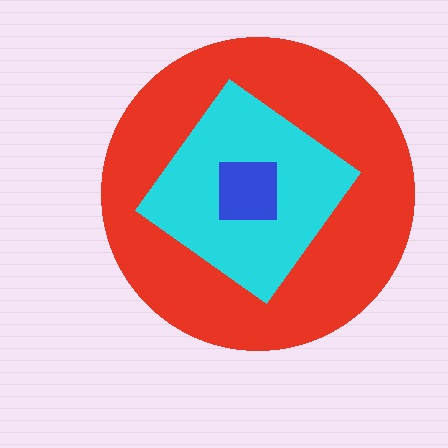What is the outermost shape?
The red circle.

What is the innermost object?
The blue square.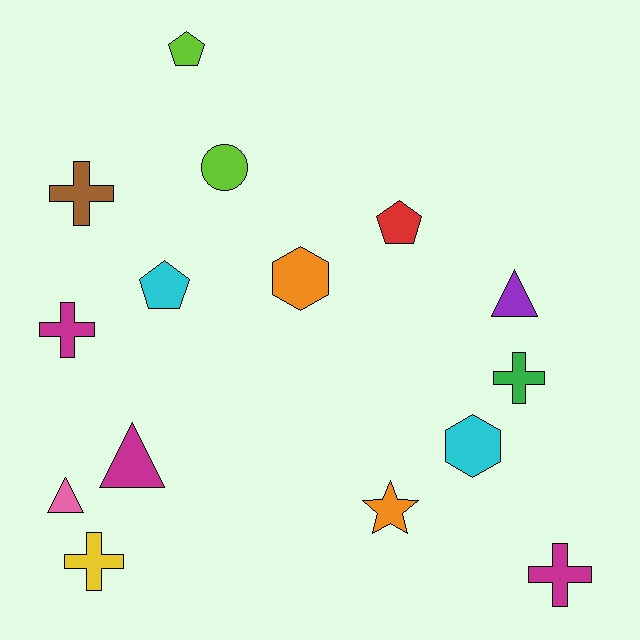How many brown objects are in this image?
There is 1 brown object.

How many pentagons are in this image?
There are 3 pentagons.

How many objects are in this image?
There are 15 objects.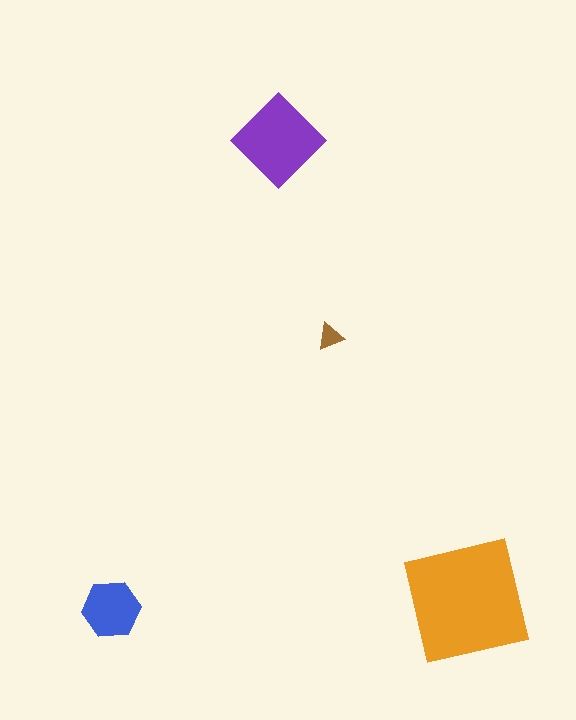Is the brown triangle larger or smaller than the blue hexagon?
Smaller.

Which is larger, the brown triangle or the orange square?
The orange square.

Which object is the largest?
The orange square.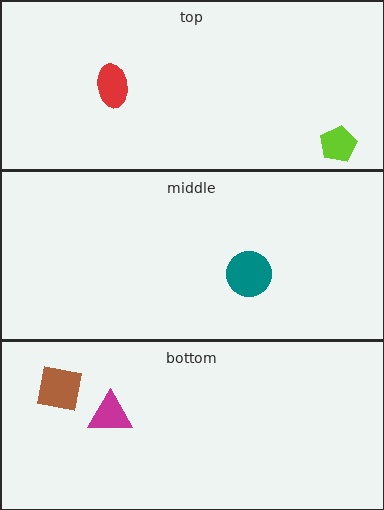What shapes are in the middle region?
The teal circle.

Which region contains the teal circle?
The middle region.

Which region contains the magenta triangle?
The bottom region.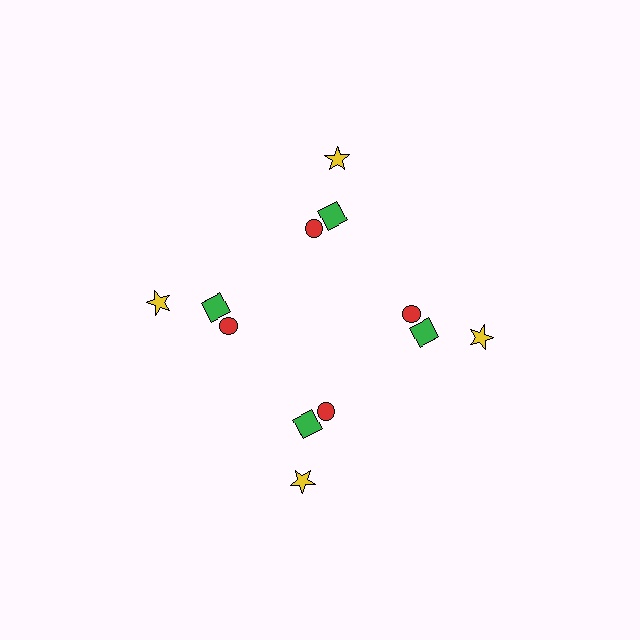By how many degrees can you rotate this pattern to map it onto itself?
The pattern maps onto itself every 90 degrees of rotation.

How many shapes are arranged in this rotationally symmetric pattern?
There are 12 shapes, arranged in 4 groups of 3.